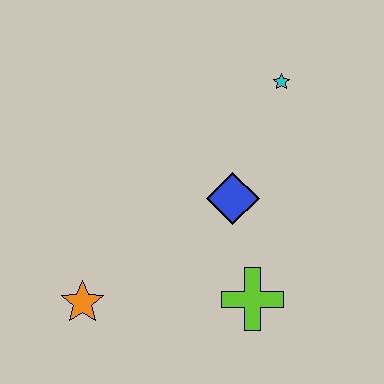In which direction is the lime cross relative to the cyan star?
The lime cross is below the cyan star.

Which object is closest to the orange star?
The lime cross is closest to the orange star.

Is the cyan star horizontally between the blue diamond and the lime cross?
No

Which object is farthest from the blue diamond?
The orange star is farthest from the blue diamond.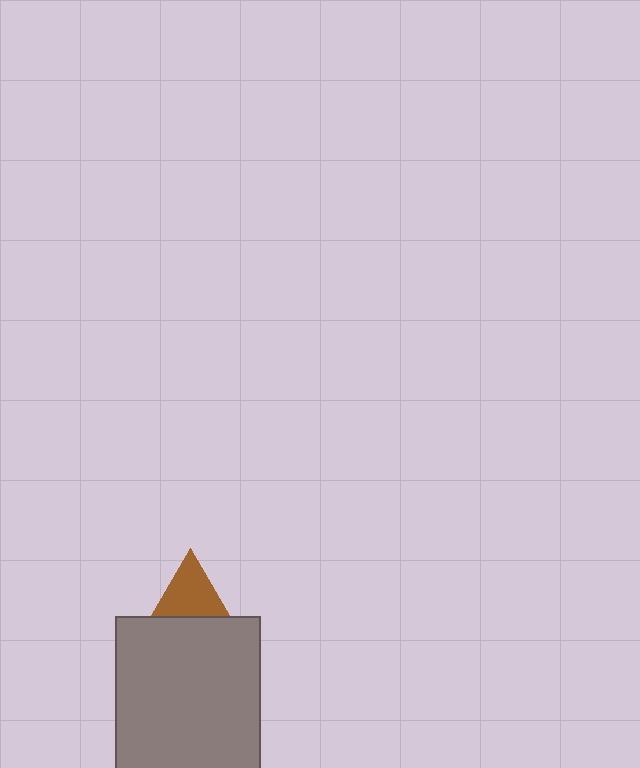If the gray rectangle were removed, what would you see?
You would see the complete brown triangle.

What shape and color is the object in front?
The object in front is a gray rectangle.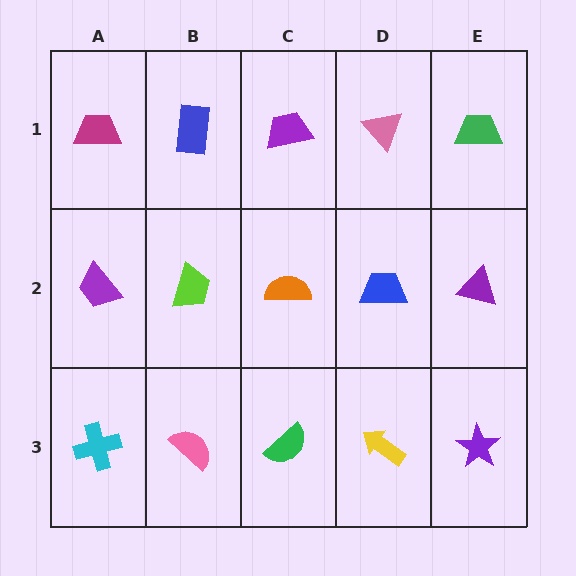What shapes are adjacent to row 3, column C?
An orange semicircle (row 2, column C), a pink semicircle (row 3, column B), a yellow arrow (row 3, column D).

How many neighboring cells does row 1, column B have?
3.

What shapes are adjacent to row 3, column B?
A lime trapezoid (row 2, column B), a cyan cross (row 3, column A), a green semicircle (row 3, column C).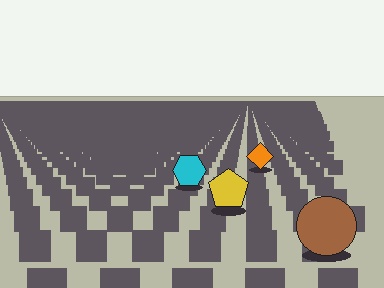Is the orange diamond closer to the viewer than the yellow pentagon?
No. The yellow pentagon is closer — you can tell from the texture gradient: the ground texture is coarser near it.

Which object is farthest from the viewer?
The orange diamond is farthest from the viewer. It appears smaller and the ground texture around it is denser.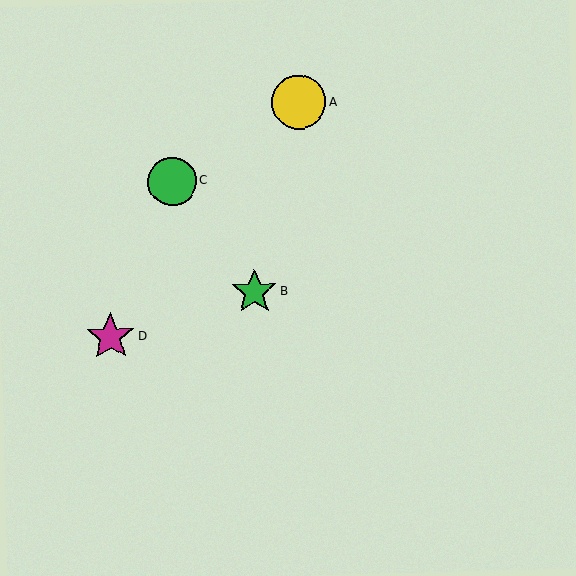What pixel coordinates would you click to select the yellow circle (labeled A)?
Click at (299, 102) to select the yellow circle A.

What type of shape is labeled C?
Shape C is a green circle.